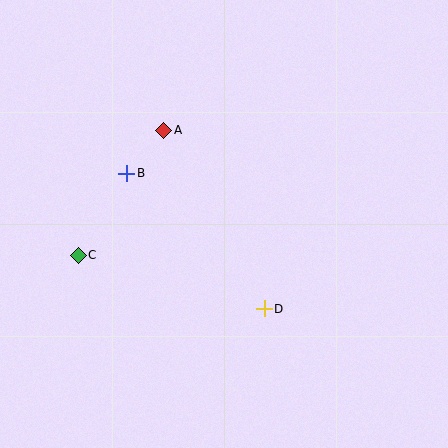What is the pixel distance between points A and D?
The distance between A and D is 205 pixels.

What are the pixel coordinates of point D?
Point D is at (264, 309).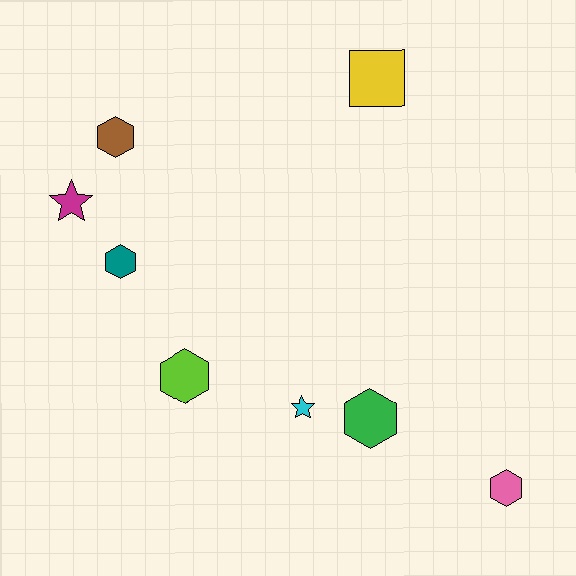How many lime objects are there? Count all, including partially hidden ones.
There is 1 lime object.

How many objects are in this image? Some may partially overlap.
There are 8 objects.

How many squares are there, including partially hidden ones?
There is 1 square.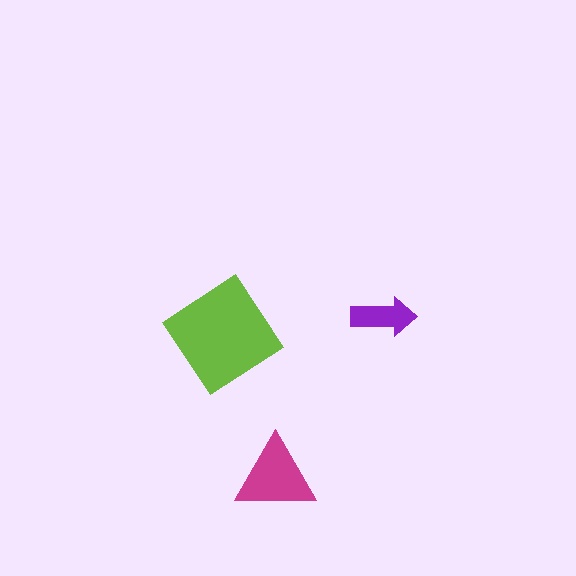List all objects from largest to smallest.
The lime diamond, the magenta triangle, the purple arrow.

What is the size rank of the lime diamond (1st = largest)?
1st.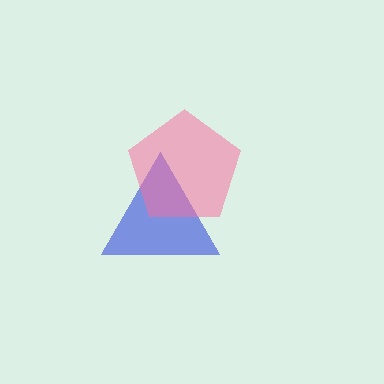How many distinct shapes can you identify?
There are 2 distinct shapes: a blue triangle, a pink pentagon.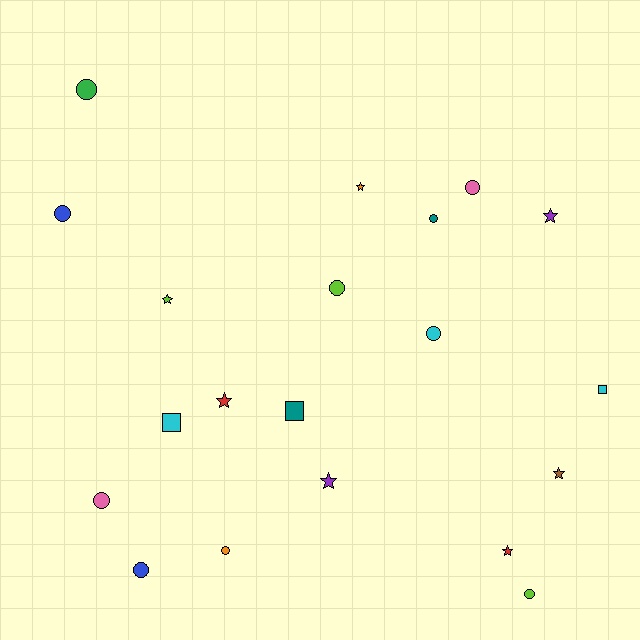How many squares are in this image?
There are 3 squares.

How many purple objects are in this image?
There are 2 purple objects.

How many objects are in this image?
There are 20 objects.